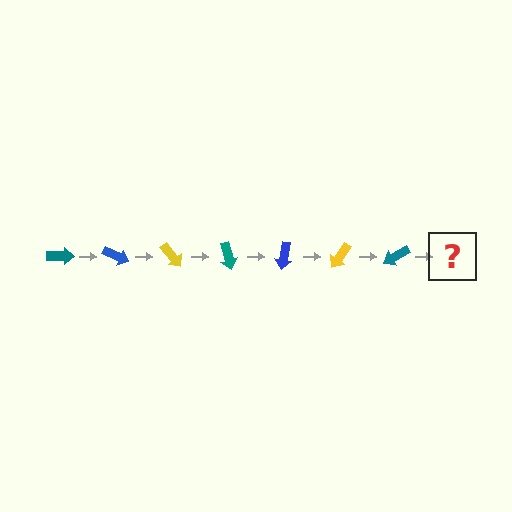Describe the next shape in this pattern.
It should be a blue arrow, rotated 175 degrees from the start.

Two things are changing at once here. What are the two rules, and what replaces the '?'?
The two rules are that it rotates 25 degrees each step and the color cycles through teal, blue, and yellow. The '?' should be a blue arrow, rotated 175 degrees from the start.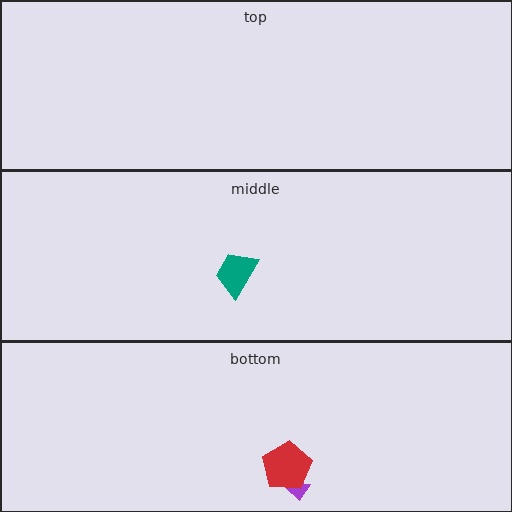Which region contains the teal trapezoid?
The middle region.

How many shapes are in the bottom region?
2.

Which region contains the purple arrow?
The bottom region.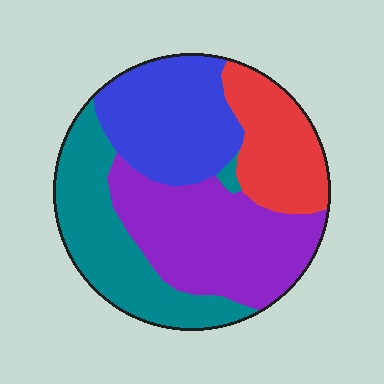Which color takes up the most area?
Purple, at roughly 30%.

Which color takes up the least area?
Red, at roughly 20%.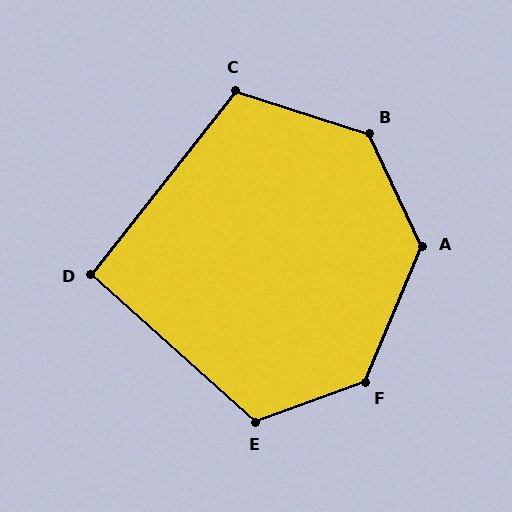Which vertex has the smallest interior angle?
D, at approximately 94 degrees.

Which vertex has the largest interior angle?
F, at approximately 133 degrees.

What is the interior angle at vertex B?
Approximately 133 degrees (obtuse).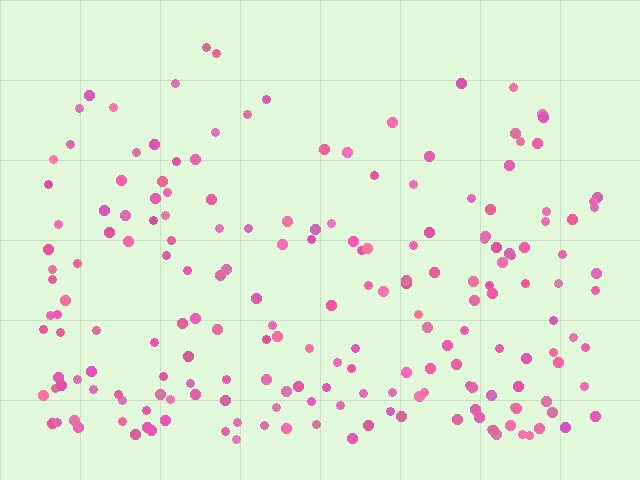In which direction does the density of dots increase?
From top to bottom, with the bottom side densest.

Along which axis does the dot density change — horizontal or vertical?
Vertical.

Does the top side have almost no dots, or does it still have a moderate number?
Still a moderate number, just noticeably fewer than the bottom.